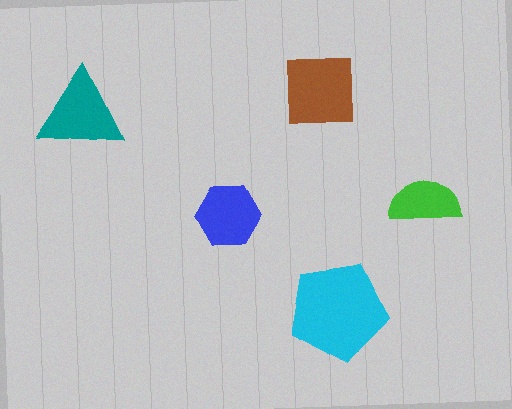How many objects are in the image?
There are 5 objects in the image.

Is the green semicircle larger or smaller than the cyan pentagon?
Smaller.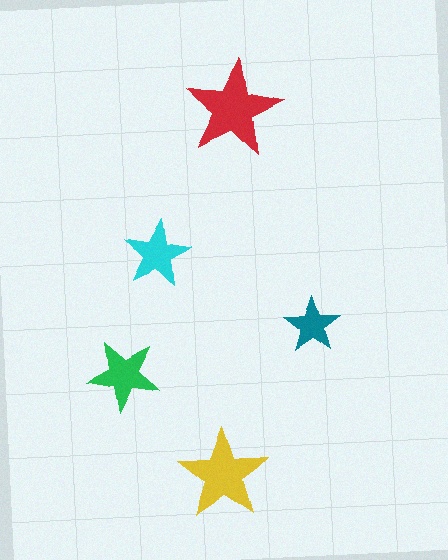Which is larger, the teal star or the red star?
The red one.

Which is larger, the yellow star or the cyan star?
The yellow one.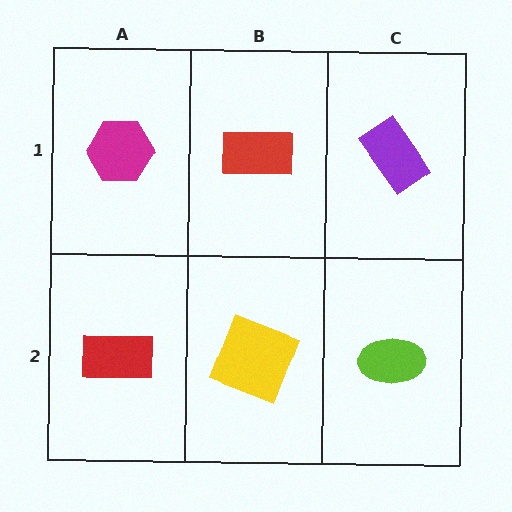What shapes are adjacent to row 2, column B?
A red rectangle (row 1, column B), a red rectangle (row 2, column A), a lime ellipse (row 2, column C).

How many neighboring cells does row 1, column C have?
2.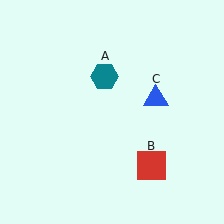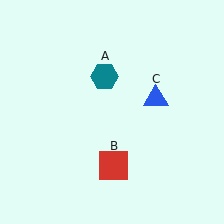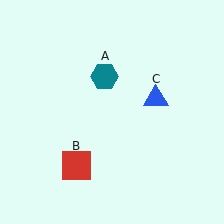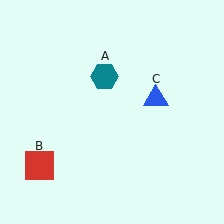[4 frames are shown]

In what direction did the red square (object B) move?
The red square (object B) moved left.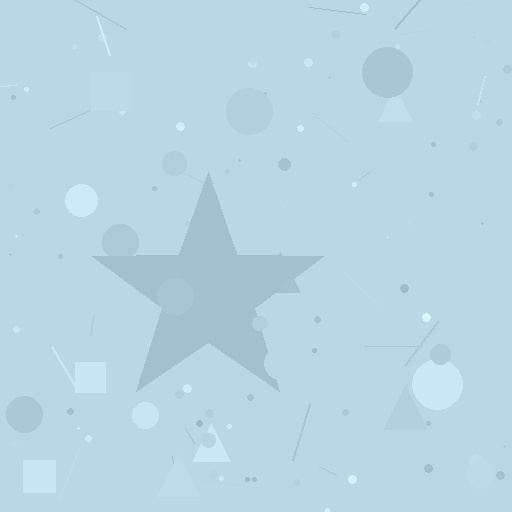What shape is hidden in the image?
A star is hidden in the image.